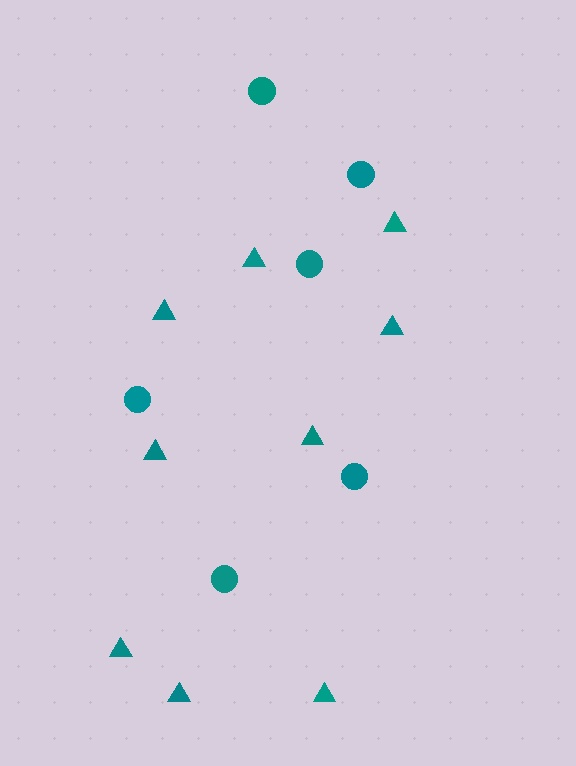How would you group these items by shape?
There are 2 groups: one group of triangles (9) and one group of circles (6).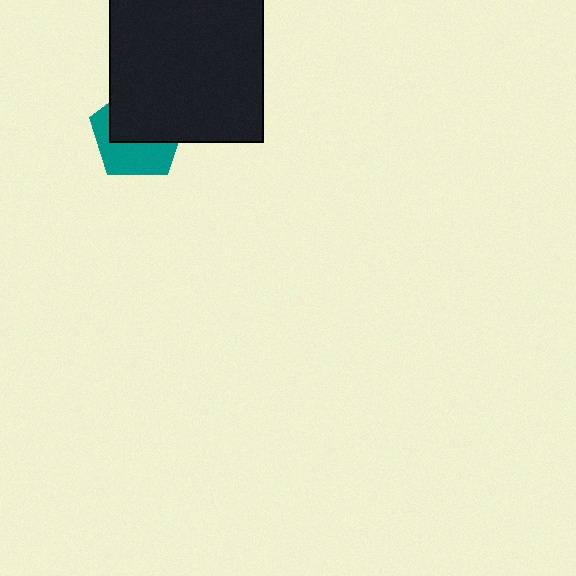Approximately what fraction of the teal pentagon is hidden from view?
Roughly 55% of the teal pentagon is hidden behind the black square.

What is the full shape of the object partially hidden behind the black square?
The partially hidden object is a teal pentagon.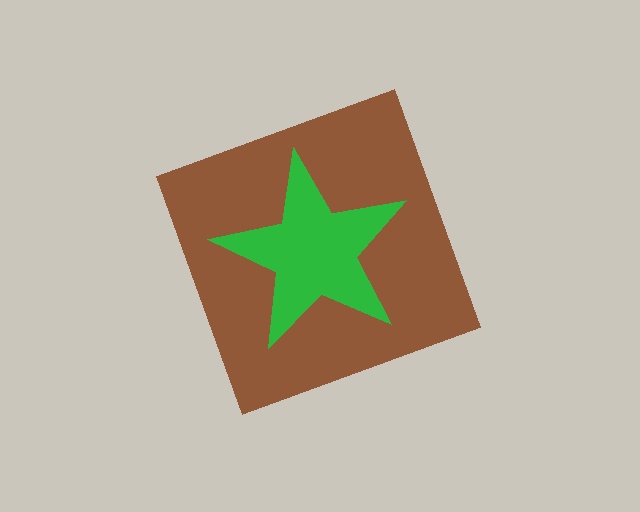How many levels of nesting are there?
2.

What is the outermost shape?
The brown diamond.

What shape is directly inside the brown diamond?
The green star.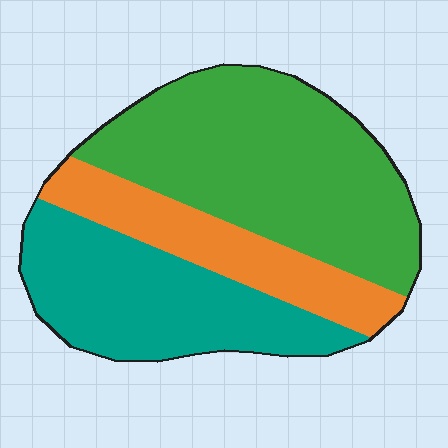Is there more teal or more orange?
Teal.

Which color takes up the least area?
Orange, at roughly 20%.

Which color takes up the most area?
Green, at roughly 45%.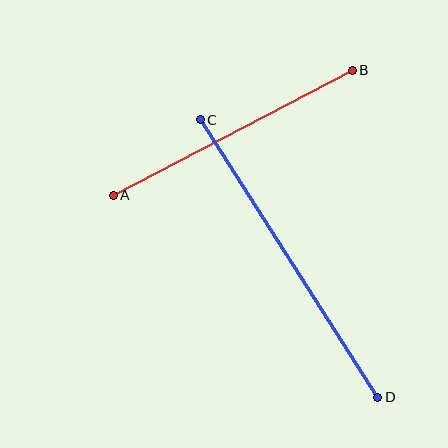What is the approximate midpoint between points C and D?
The midpoint is at approximately (289, 259) pixels.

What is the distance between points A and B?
The distance is approximately 270 pixels.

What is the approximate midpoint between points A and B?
The midpoint is at approximately (233, 133) pixels.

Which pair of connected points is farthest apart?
Points C and D are farthest apart.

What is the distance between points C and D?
The distance is approximately 329 pixels.